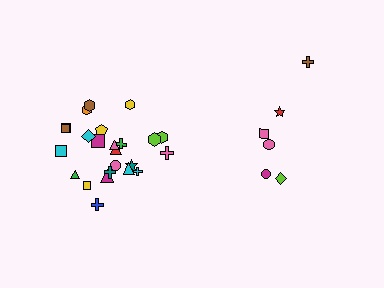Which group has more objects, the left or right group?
The left group.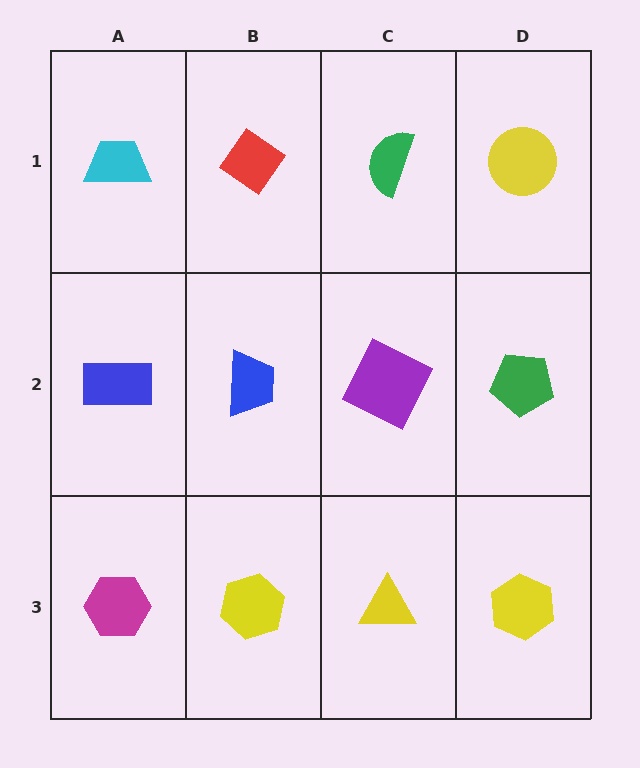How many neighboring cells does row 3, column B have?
3.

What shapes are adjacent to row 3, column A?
A blue rectangle (row 2, column A), a yellow hexagon (row 3, column B).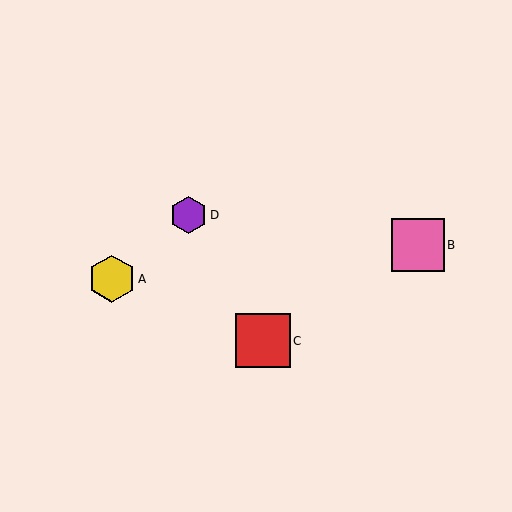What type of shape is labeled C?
Shape C is a red square.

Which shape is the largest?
The red square (labeled C) is the largest.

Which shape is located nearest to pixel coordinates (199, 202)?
The purple hexagon (labeled D) at (189, 215) is nearest to that location.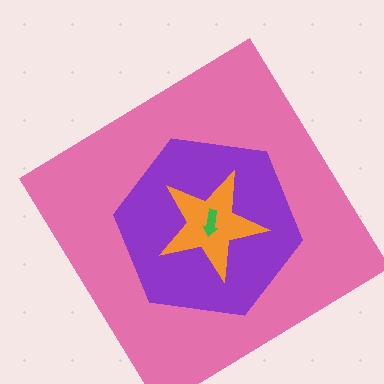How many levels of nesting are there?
4.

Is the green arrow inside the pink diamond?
Yes.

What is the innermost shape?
The green arrow.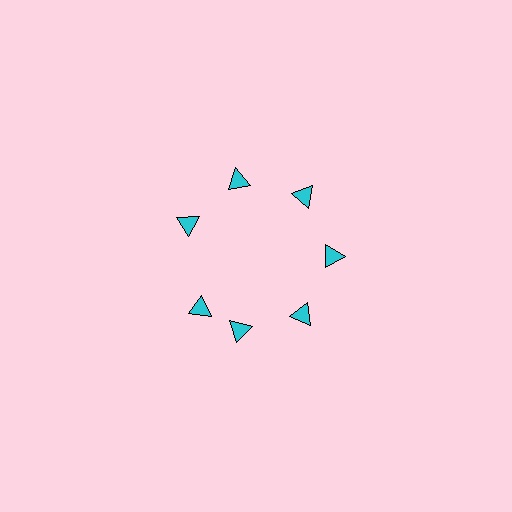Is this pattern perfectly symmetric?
No. The 7 cyan triangles are arranged in a ring, but one element near the 8 o'clock position is rotated out of alignment along the ring, breaking the 7-fold rotational symmetry.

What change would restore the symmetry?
The symmetry would be restored by rotating it back into even spacing with its neighbors so that all 7 triangles sit at equal angles and equal distance from the center.